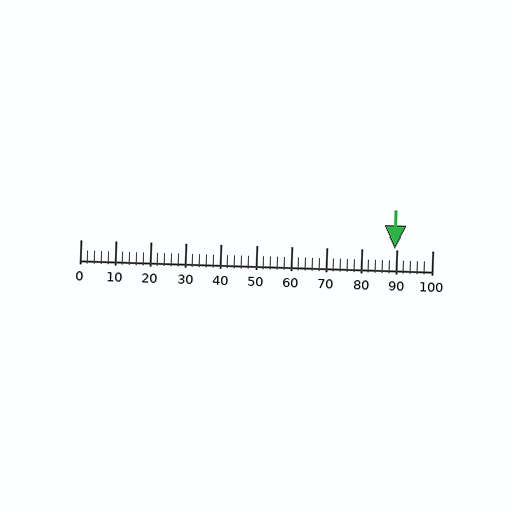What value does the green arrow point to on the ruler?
The green arrow points to approximately 89.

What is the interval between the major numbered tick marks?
The major tick marks are spaced 10 units apart.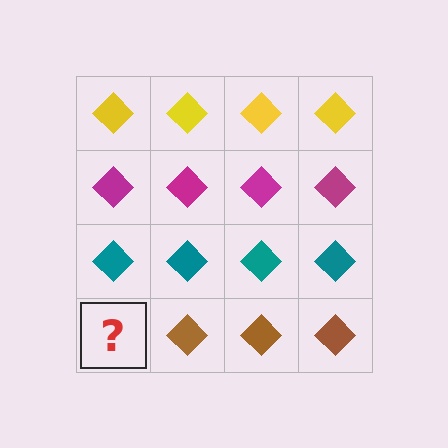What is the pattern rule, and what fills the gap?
The rule is that each row has a consistent color. The gap should be filled with a brown diamond.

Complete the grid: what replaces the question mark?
The question mark should be replaced with a brown diamond.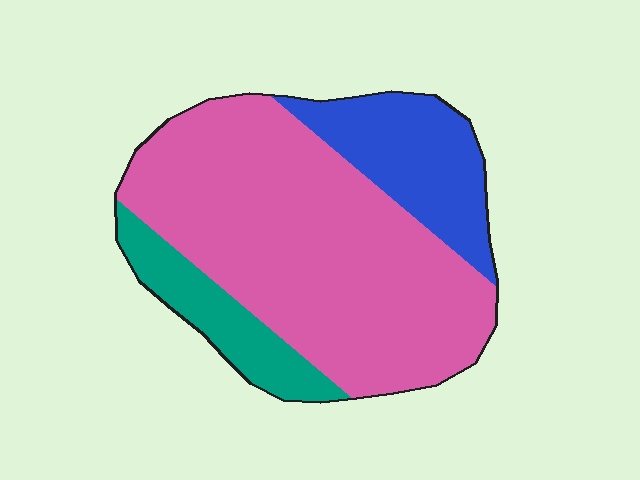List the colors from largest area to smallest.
From largest to smallest: pink, blue, teal.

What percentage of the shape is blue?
Blue covers about 20% of the shape.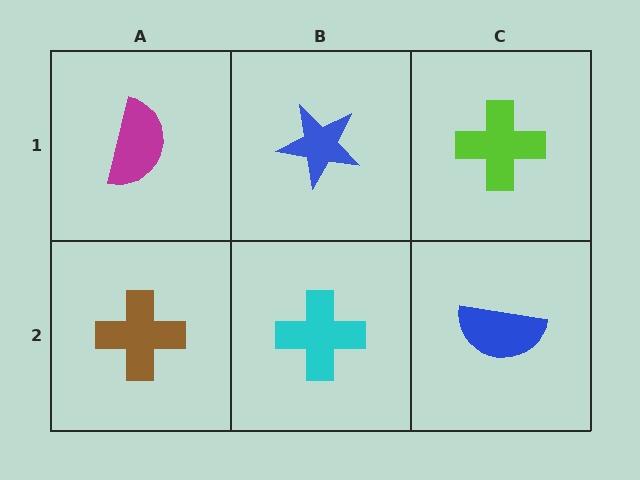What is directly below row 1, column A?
A brown cross.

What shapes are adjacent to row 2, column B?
A blue star (row 1, column B), a brown cross (row 2, column A), a blue semicircle (row 2, column C).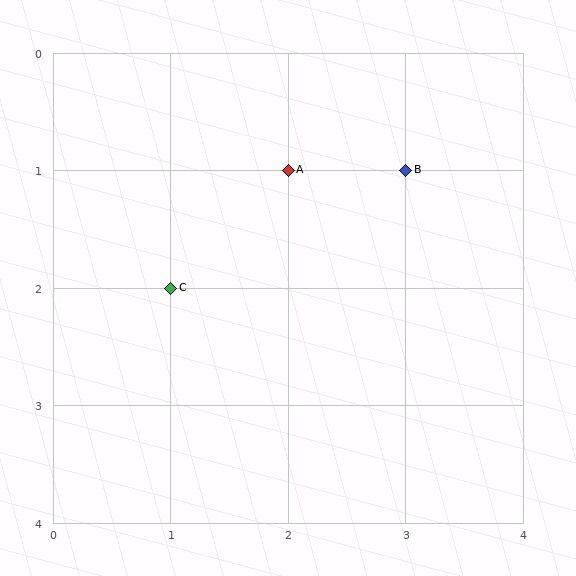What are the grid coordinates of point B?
Point B is at grid coordinates (3, 1).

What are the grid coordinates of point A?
Point A is at grid coordinates (2, 1).